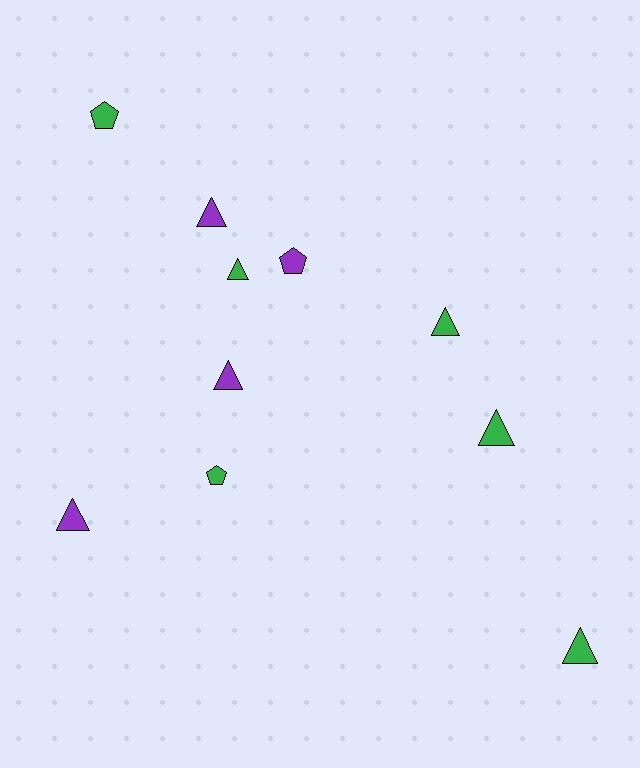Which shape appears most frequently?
Triangle, with 7 objects.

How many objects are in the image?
There are 10 objects.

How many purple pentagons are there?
There is 1 purple pentagon.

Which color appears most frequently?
Green, with 6 objects.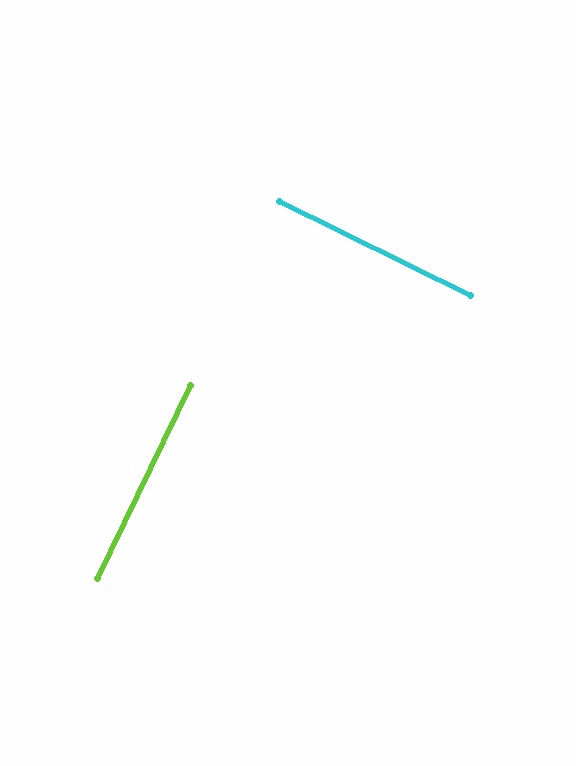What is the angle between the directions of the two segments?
Approximately 89 degrees.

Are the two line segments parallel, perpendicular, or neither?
Perpendicular — they meet at approximately 89°.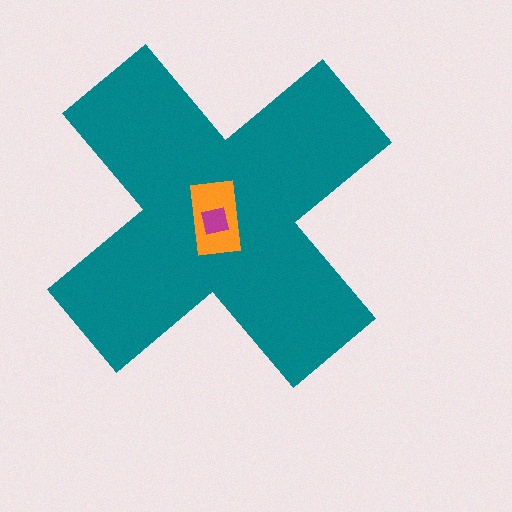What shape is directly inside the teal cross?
The orange rectangle.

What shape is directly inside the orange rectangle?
The magenta square.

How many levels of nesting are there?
3.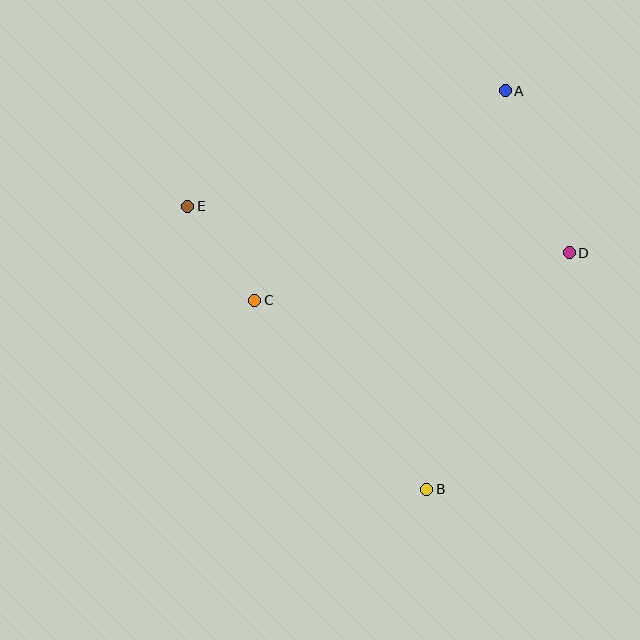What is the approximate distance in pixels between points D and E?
The distance between D and E is approximately 384 pixels.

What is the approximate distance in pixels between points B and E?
The distance between B and E is approximately 370 pixels.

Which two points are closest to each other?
Points C and E are closest to each other.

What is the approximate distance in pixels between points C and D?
The distance between C and D is approximately 318 pixels.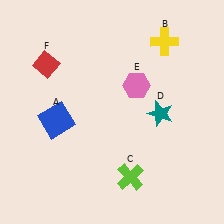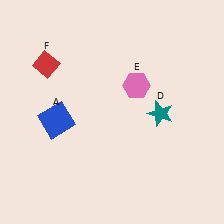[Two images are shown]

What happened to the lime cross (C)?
The lime cross (C) was removed in Image 2. It was in the bottom-right area of Image 1.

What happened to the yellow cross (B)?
The yellow cross (B) was removed in Image 2. It was in the top-right area of Image 1.